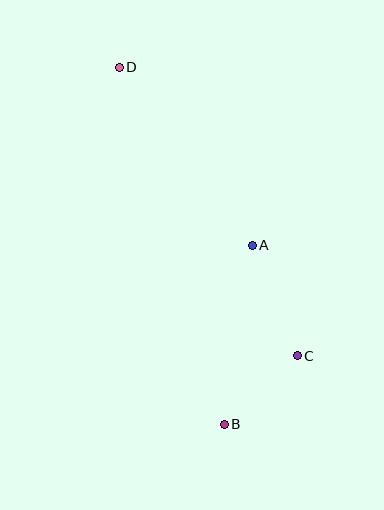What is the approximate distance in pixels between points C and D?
The distance between C and D is approximately 339 pixels.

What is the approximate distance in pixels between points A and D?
The distance between A and D is approximately 222 pixels.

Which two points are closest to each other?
Points B and C are closest to each other.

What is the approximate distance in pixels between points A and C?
The distance between A and C is approximately 119 pixels.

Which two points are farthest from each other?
Points B and D are farthest from each other.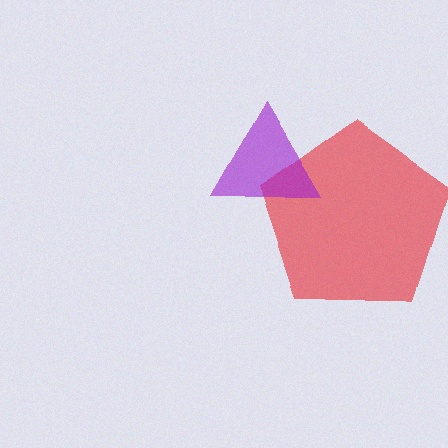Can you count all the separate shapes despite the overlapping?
Yes, there are 2 separate shapes.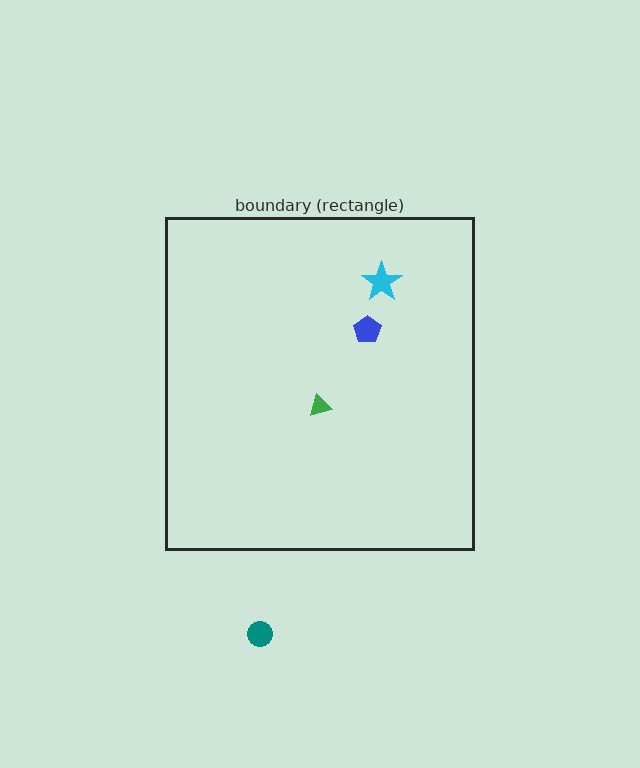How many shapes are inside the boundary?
3 inside, 1 outside.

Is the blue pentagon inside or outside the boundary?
Inside.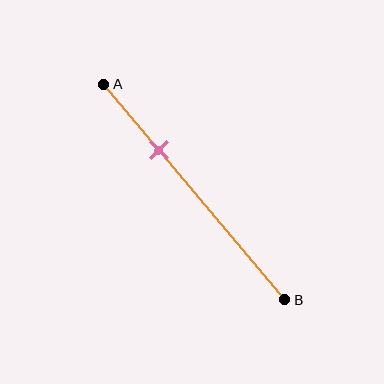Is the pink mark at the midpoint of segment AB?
No, the mark is at about 30% from A, not at the 50% midpoint.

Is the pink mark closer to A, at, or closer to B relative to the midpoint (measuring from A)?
The pink mark is closer to point A than the midpoint of segment AB.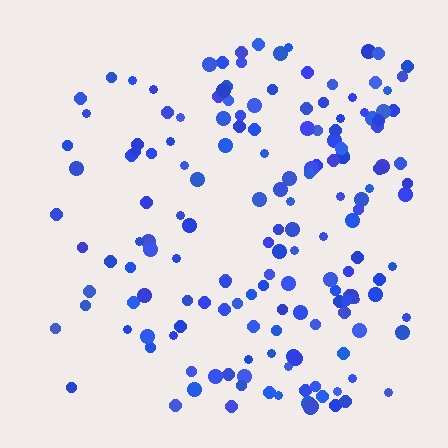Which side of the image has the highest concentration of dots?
The right.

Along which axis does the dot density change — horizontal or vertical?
Horizontal.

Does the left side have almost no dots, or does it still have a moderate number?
Still a moderate number, just noticeably fewer than the right.